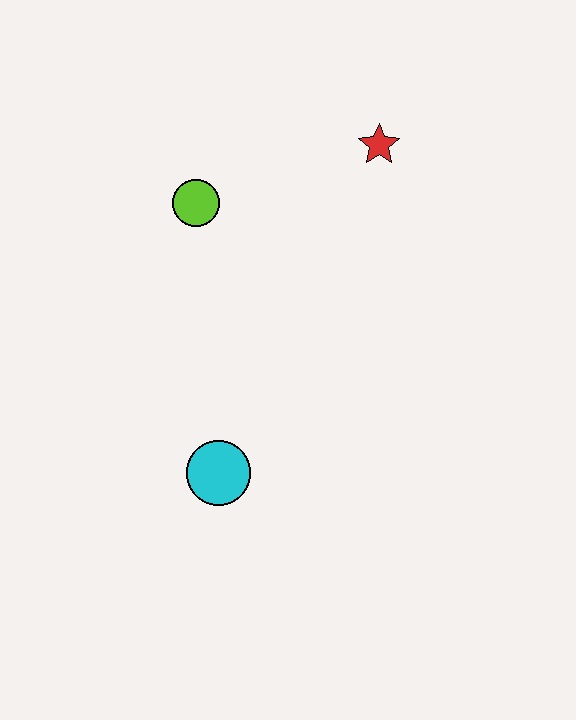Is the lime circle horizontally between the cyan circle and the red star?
No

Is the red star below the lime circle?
No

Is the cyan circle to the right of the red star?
No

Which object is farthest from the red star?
The cyan circle is farthest from the red star.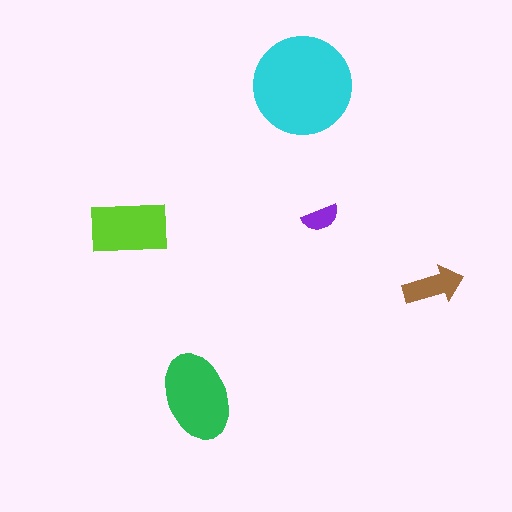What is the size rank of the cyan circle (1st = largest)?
1st.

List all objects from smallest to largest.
The purple semicircle, the brown arrow, the lime rectangle, the green ellipse, the cyan circle.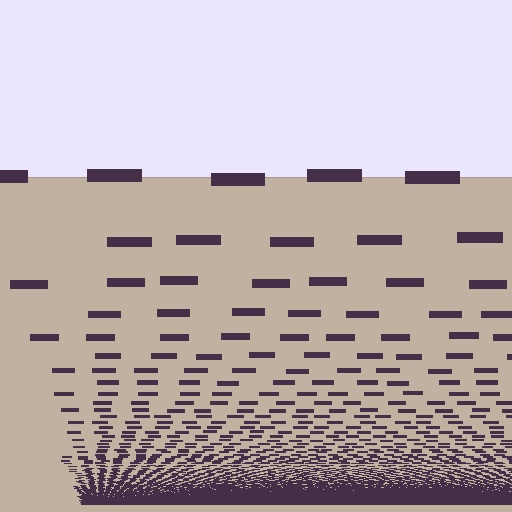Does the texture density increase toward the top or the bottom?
Density increases toward the bottom.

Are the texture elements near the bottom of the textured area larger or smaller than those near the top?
Smaller. The gradient is inverted — elements near the bottom are smaller and denser.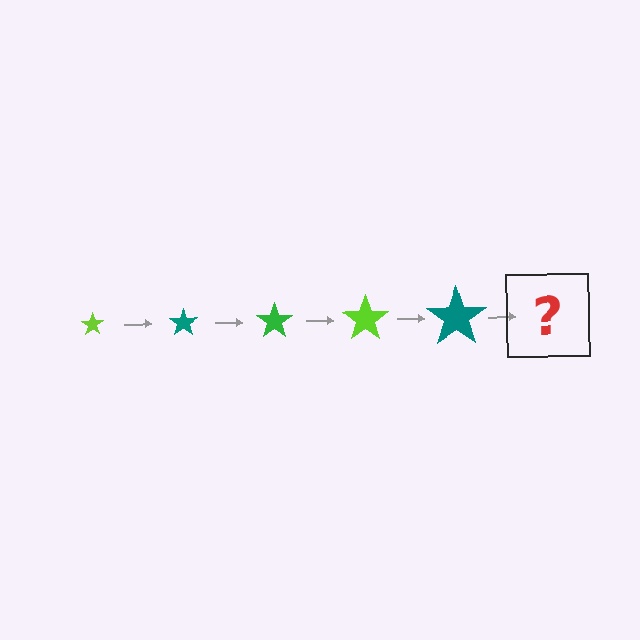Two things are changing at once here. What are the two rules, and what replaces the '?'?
The two rules are that the star grows larger each step and the color cycles through lime, teal, and green. The '?' should be a green star, larger than the previous one.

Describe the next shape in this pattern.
It should be a green star, larger than the previous one.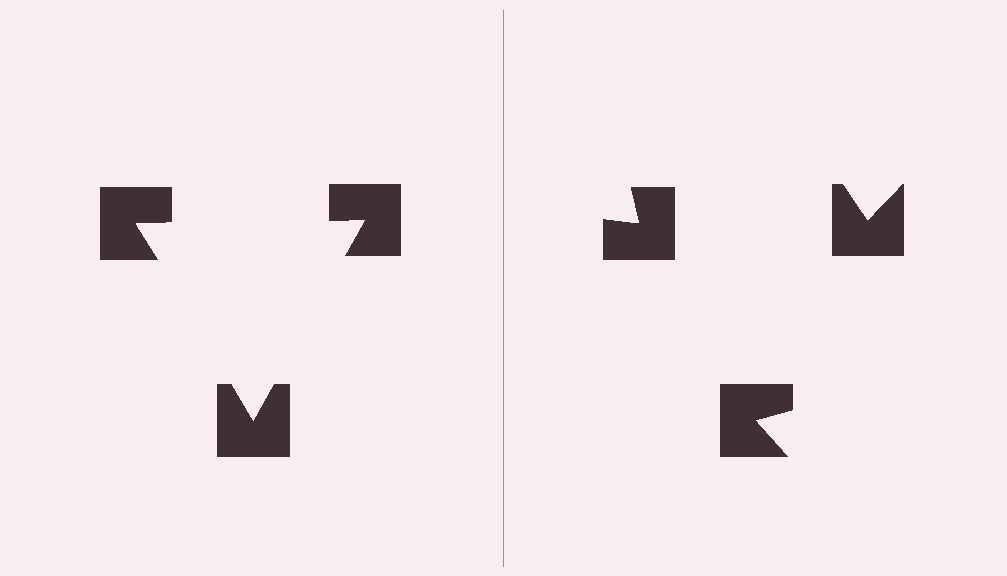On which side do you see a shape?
An illusory triangle appears on the left side. On the right side the wedge cuts are rotated, so no coherent shape forms.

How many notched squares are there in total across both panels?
6 — 3 on each side.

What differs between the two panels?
The notched squares are positioned identically on both sides; only the wedge orientations differ. On the left they align to a triangle; on the right they are misaligned.